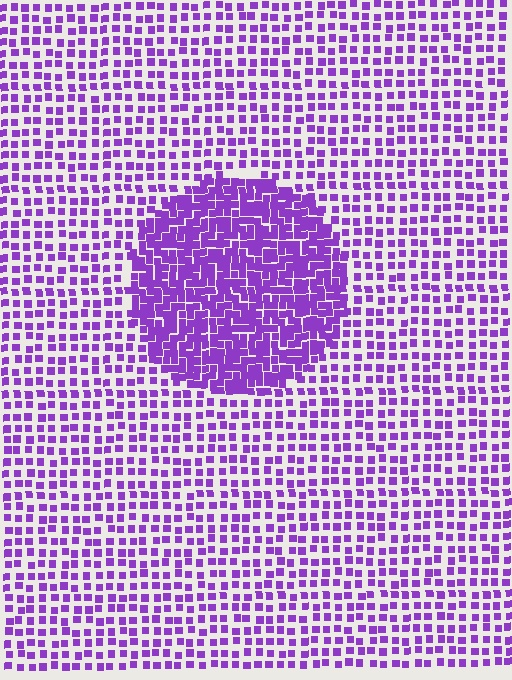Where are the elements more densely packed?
The elements are more densely packed inside the circle boundary.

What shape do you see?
I see a circle.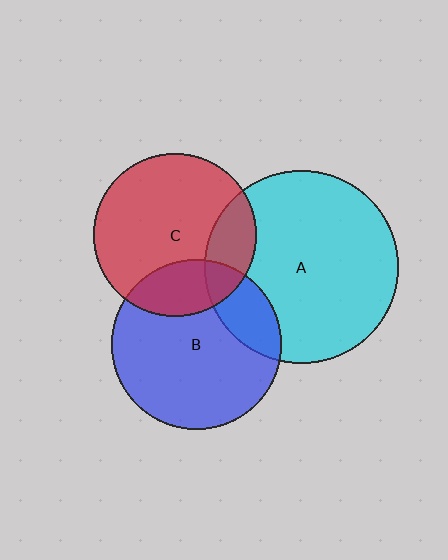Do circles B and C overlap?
Yes.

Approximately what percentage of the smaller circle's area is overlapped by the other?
Approximately 25%.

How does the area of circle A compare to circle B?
Approximately 1.3 times.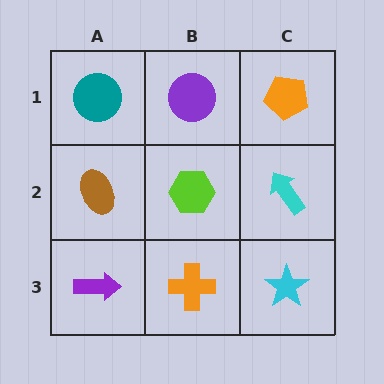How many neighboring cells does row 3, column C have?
2.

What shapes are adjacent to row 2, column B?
A purple circle (row 1, column B), an orange cross (row 3, column B), a brown ellipse (row 2, column A), a cyan arrow (row 2, column C).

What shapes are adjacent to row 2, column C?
An orange pentagon (row 1, column C), a cyan star (row 3, column C), a lime hexagon (row 2, column B).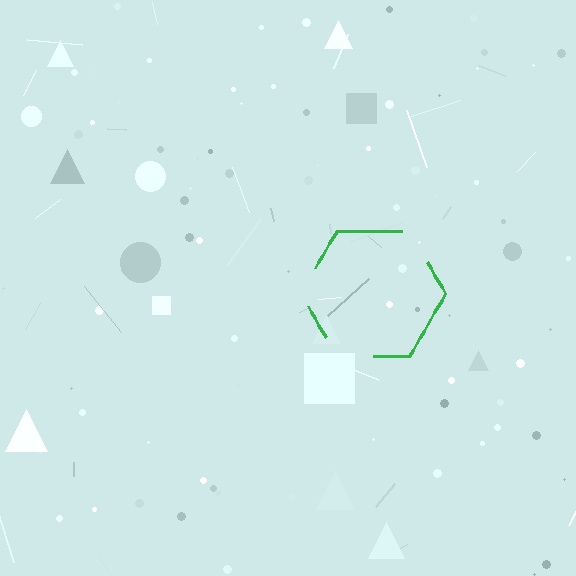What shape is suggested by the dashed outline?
The dashed outline suggests a hexagon.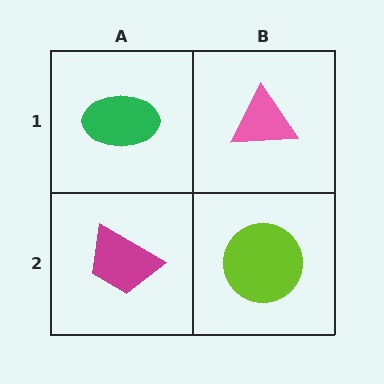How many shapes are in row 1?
2 shapes.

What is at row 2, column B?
A lime circle.